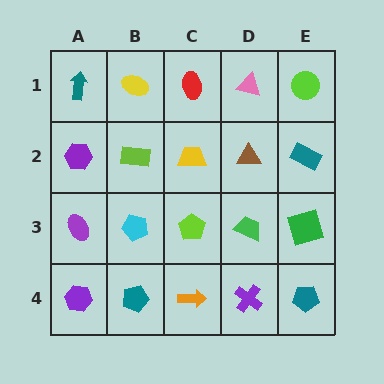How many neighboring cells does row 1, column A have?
2.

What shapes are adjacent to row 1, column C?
A yellow trapezoid (row 2, column C), a yellow ellipse (row 1, column B), a pink triangle (row 1, column D).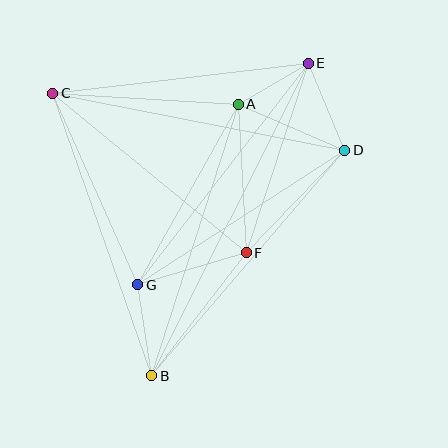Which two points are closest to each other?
Points A and E are closest to each other.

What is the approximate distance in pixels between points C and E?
The distance between C and E is approximately 257 pixels.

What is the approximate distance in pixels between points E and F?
The distance between E and F is approximately 199 pixels.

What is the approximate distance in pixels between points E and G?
The distance between E and G is approximately 279 pixels.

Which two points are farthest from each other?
Points B and E are farthest from each other.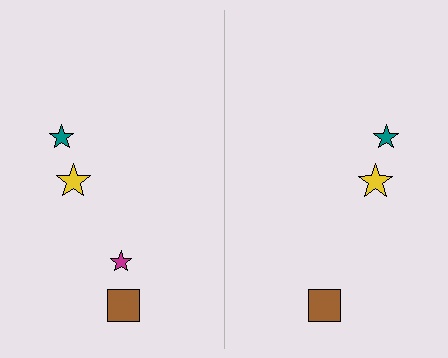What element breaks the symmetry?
A magenta star is missing from the right side.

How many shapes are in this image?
There are 7 shapes in this image.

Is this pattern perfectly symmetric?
No, the pattern is not perfectly symmetric. A magenta star is missing from the right side.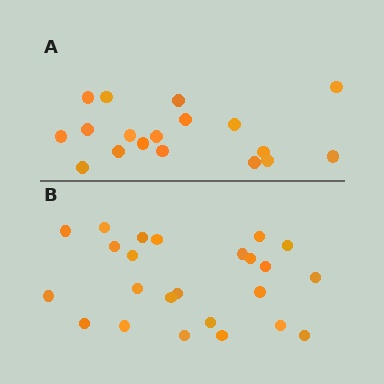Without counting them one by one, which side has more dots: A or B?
Region B (the bottom region) has more dots.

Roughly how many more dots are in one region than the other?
Region B has about 6 more dots than region A.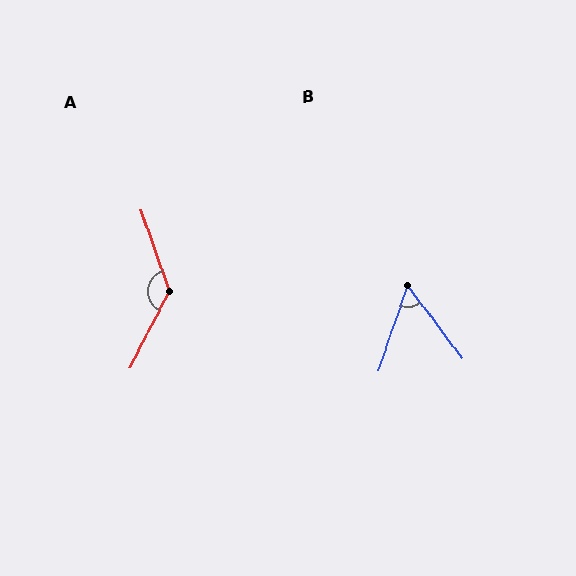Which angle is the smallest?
B, at approximately 56 degrees.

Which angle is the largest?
A, at approximately 134 degrees.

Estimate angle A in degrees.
Approximately 134 degrees.